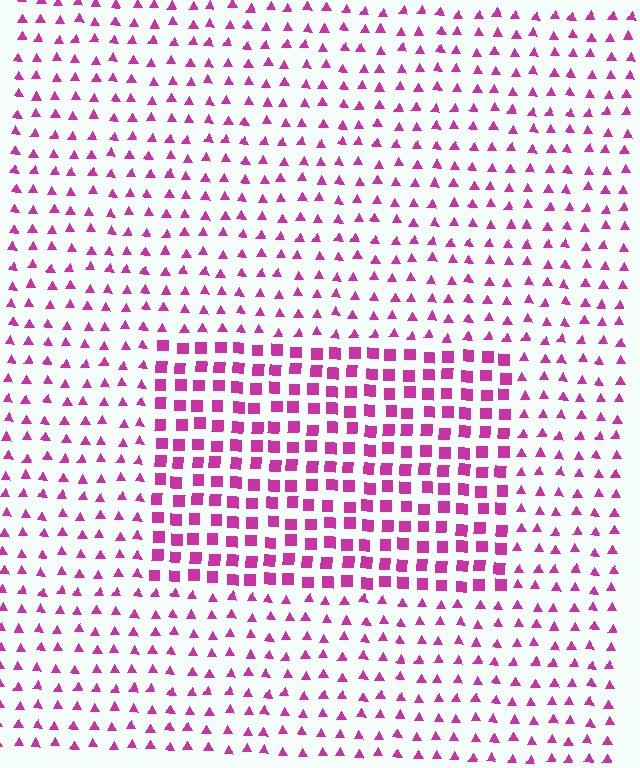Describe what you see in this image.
The image is filled with small magenta elements arranged in a uniform grid. A rectangle-shaped region contains squares, while the surrounding area contains triangles. The boundary is defined purely by the change in element shape.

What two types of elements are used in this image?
The image uses squares inside the rectangle region and triangles outside it.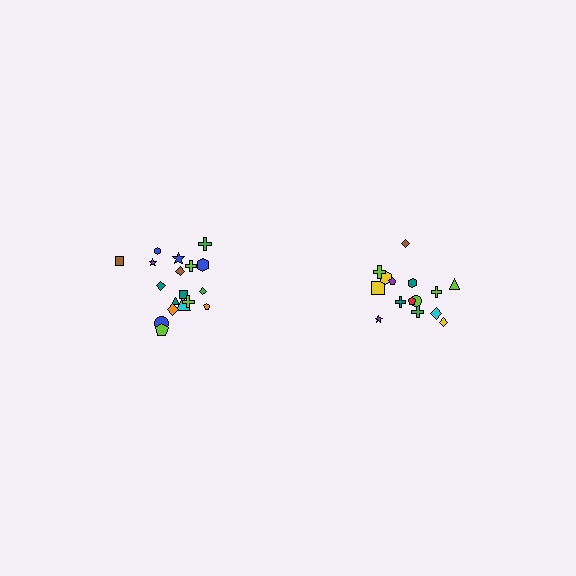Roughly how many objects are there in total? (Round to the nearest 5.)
Roughly 35 objects in total.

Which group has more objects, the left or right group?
The left group.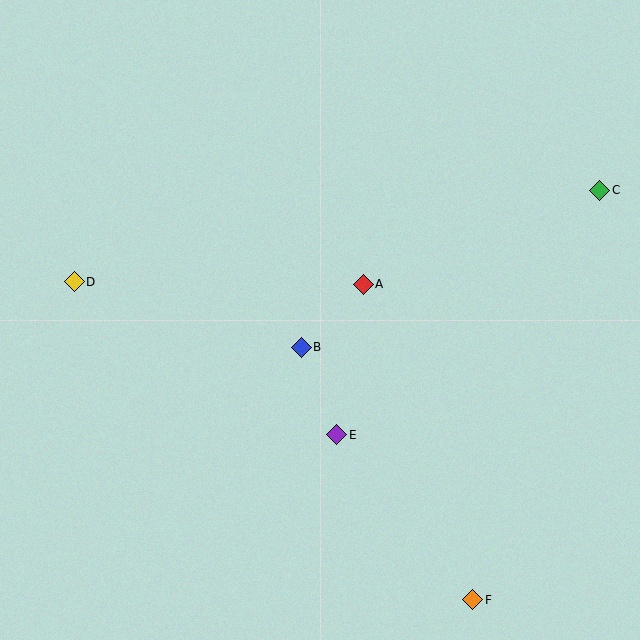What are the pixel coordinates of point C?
Point C is at (600, 190).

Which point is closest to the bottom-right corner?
Point F is closest to the bottom-right corner.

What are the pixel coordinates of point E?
Point E is at (337, 435).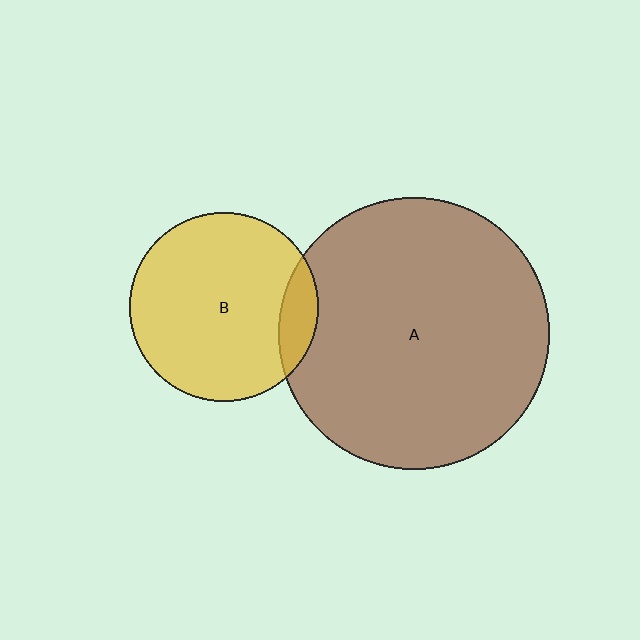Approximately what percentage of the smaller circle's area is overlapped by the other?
Approximately 10%.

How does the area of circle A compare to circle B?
Approximately 2.1 times.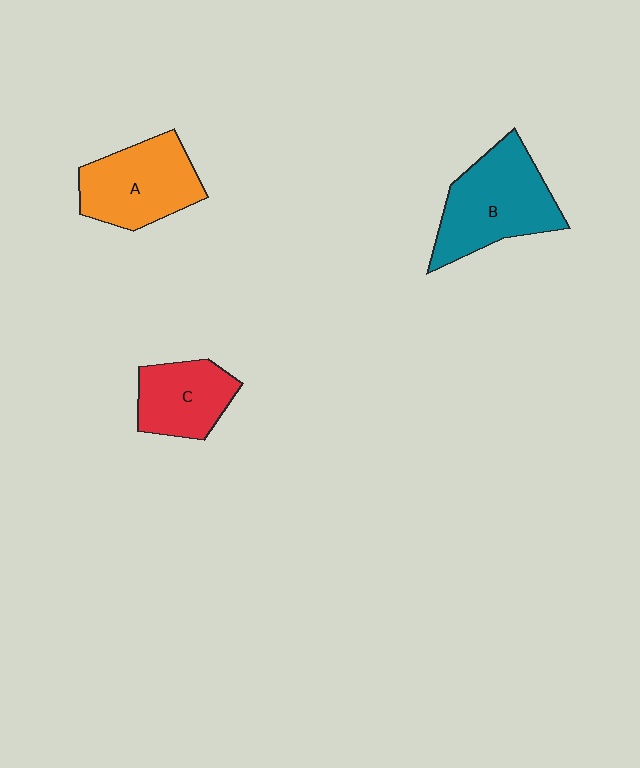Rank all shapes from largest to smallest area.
From largest to smallest: B (teal), A (orange), C (red).